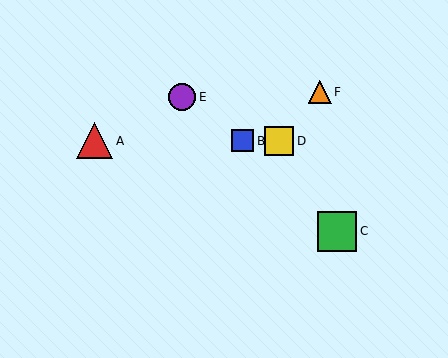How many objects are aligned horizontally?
3 objects (A, B, D) are aligned horizontally.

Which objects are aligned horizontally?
Objects A, B, D are aligned horizontally.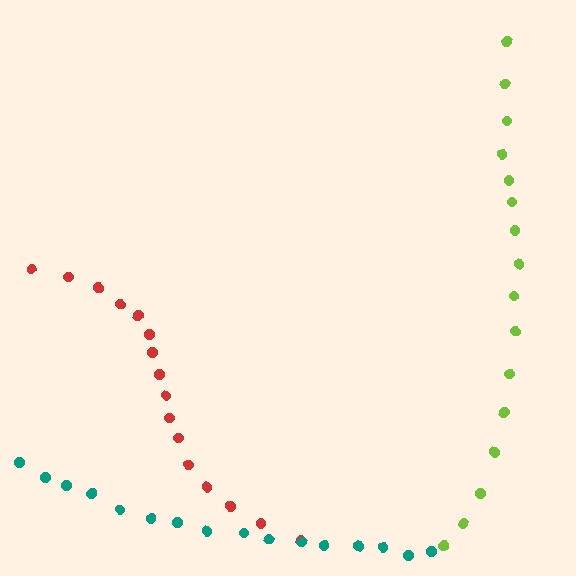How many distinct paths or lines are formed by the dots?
There are 3 distinct paths.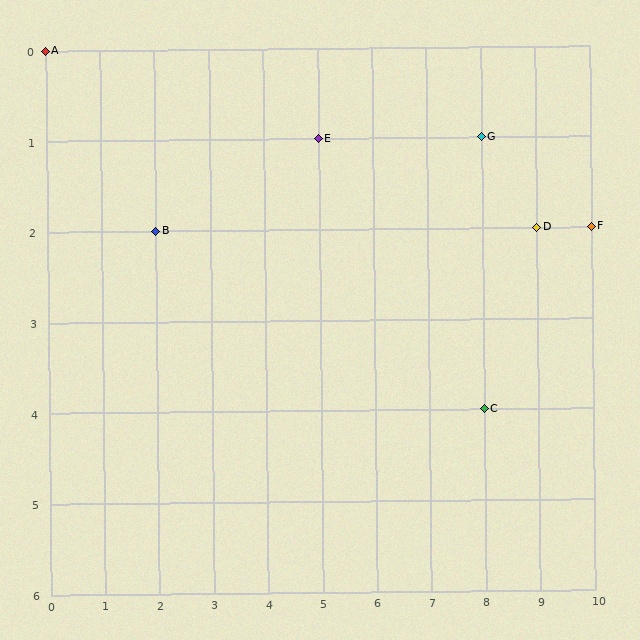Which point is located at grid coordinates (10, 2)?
Point F is at (10, 2).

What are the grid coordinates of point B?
Point B is at grid coordinates (2, 2).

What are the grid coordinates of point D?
Point D is at grid coordinates (9, 2).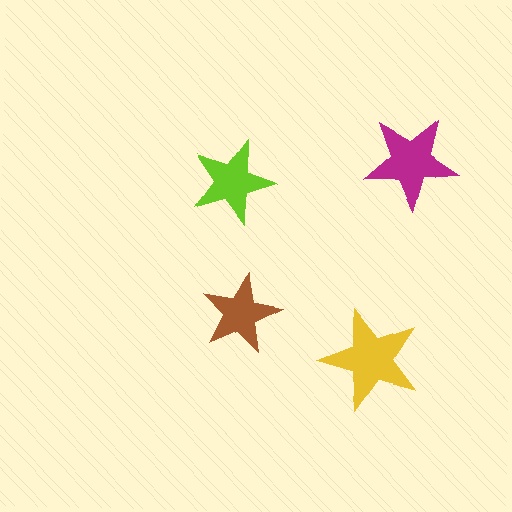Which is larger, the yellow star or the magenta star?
The yellow one.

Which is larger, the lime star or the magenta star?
The magenta one.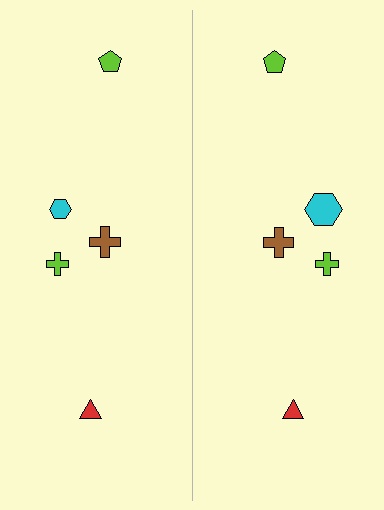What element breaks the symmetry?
The cyan hexagon on the right side has a different size than its mirror counterpart.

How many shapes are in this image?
There are 10 shapes in this image.